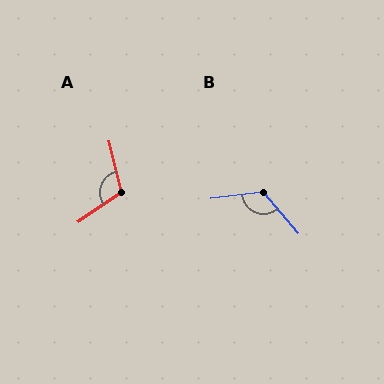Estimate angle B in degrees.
Approximately 123 degrees.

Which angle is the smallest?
A, at approximately 111 degrees.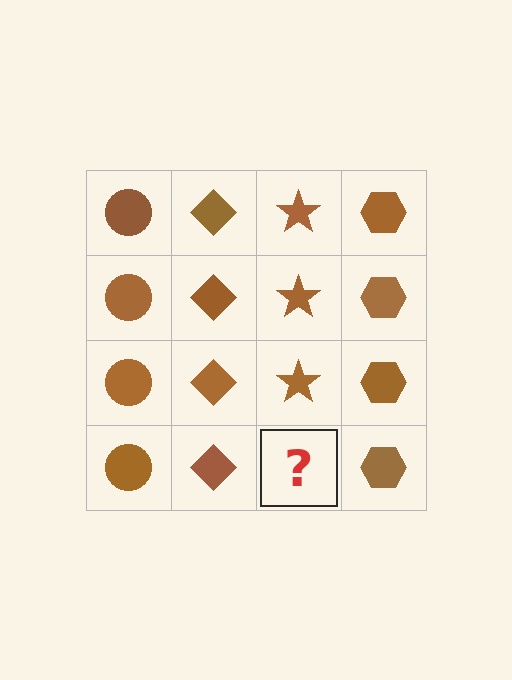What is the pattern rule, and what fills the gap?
The rule is that each column has a consistent shape. The gap should be filled with a brown star.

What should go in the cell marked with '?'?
The missing cell should contain a brown star.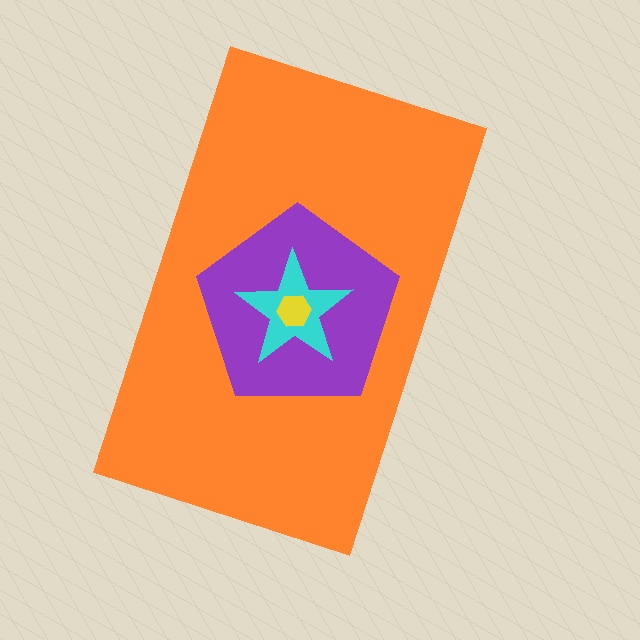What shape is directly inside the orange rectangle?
The purple pentagon.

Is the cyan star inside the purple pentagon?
Yes.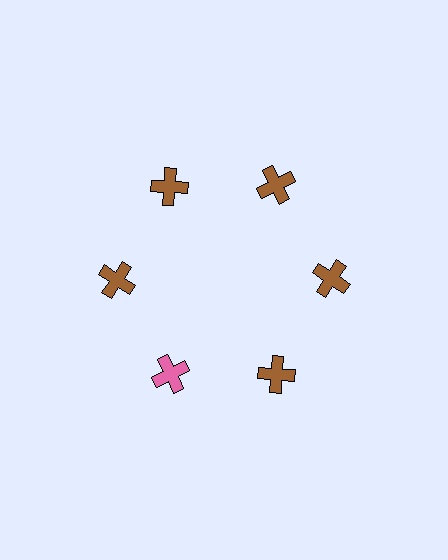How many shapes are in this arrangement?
There are 6 shapes arranged in a ring pattern.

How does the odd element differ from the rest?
It has a different color: pink instead of brown.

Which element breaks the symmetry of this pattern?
The pink cross at roughly the 7 o'clock position breaks the symmetry. All other shapes are brown crosses.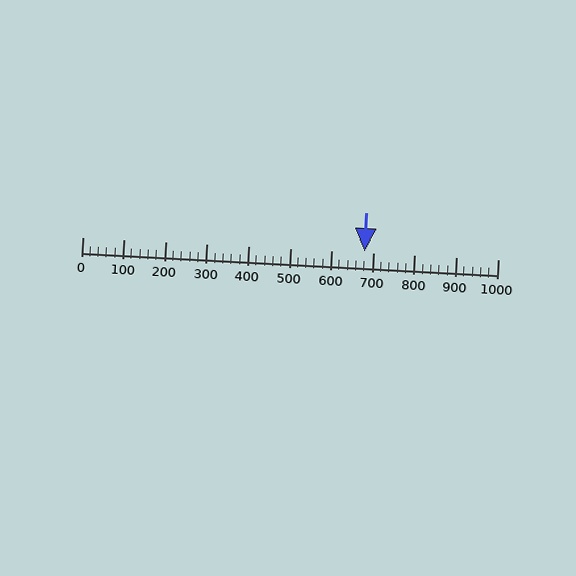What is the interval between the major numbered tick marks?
The major tick marks are spaced 100 units apart.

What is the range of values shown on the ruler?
The ruler shows values from 0 to 1000.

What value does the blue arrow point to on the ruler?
The blue arrow points to approximately 680.